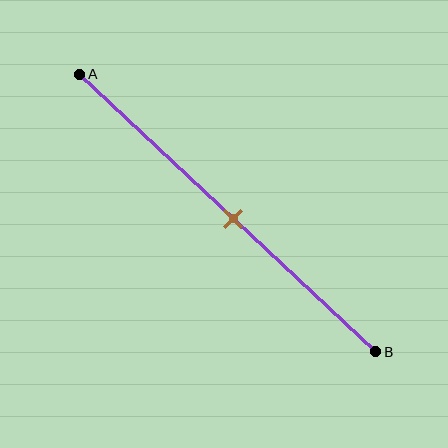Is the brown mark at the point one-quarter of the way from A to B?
No, the mark is at about 50% from A, not at the 25% one-quarter point.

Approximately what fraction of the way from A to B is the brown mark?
The brown mark is approximately 50% of the way from A to B.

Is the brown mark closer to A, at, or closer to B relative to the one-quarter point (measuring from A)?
The brown mark is closer to point B than the one-quarter point of segment AB.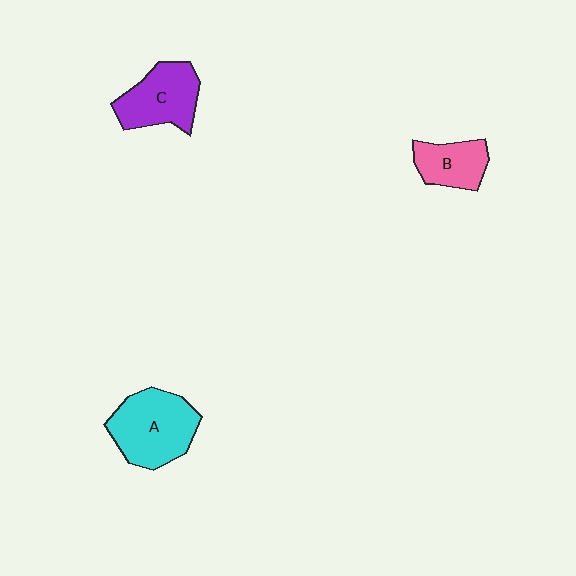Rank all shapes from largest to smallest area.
From largest to smallest: A (cyan), C (purple), B (pink).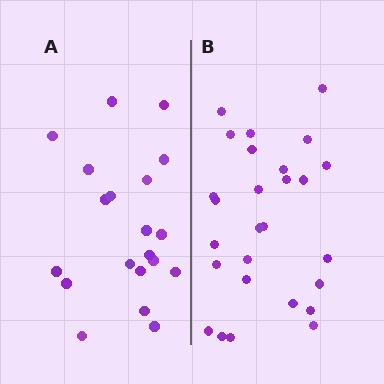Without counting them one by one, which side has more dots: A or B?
Region B (the right region) has more dots.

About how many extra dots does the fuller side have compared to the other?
Region B has roughly 8 or so more dots than region A.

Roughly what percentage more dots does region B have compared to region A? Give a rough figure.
About 35% more.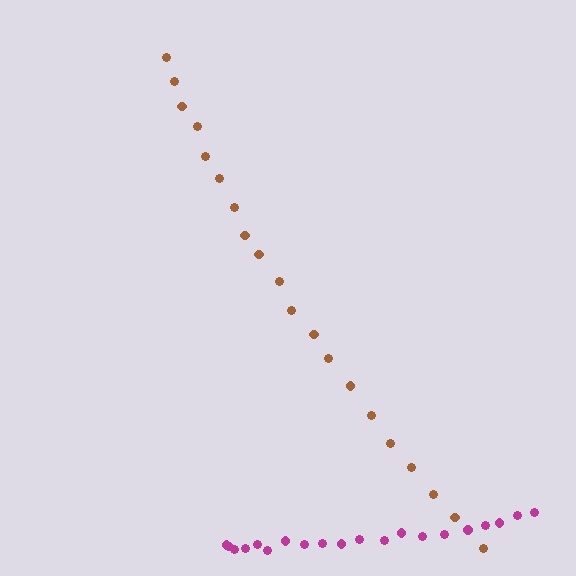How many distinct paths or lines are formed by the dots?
There are 2 distinct paths.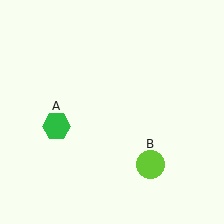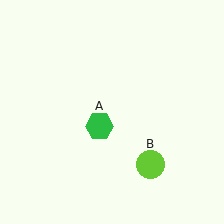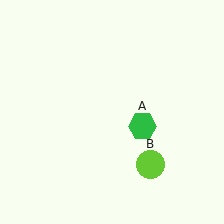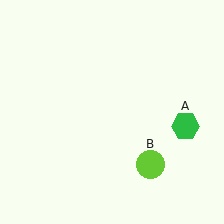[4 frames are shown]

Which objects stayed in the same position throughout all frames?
Lime circle (object B) remained stationary.